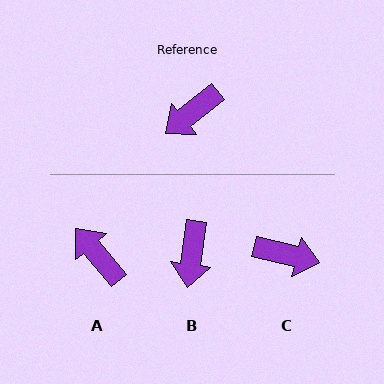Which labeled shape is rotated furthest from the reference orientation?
C, about 128 degrees away.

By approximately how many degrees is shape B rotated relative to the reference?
Approximately 43 degrees counter-clockwise.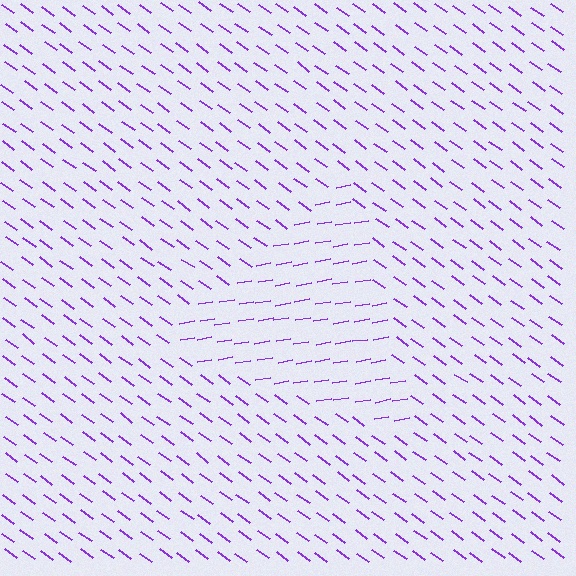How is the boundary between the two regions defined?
The boundary is defined purely by a change in line orientation (approximately 45 degrees difference). All lines are the same color and thickness.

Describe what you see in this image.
The image is filled with small purple line segments. A triangle region in the image has lines oriented differently from the surrounding lines, creating a visible texture boundary.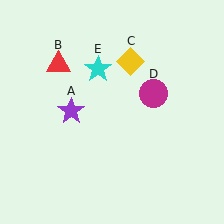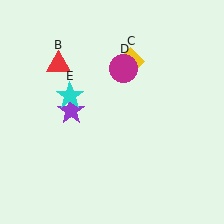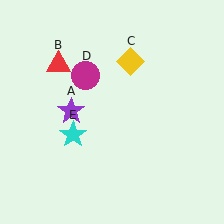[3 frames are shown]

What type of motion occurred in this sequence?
The magenta circle (object D), cyan star (object E) rotated counterclockwise around the center of the scene.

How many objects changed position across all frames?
2 objects changed position: magenta circle (object D), cyan star (object E).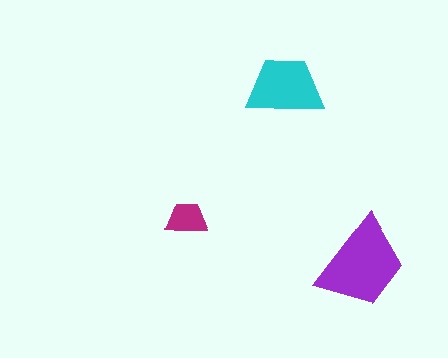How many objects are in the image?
There are 3 objects in the image.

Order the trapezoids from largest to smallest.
the purple one, the cyan one, the magenta one.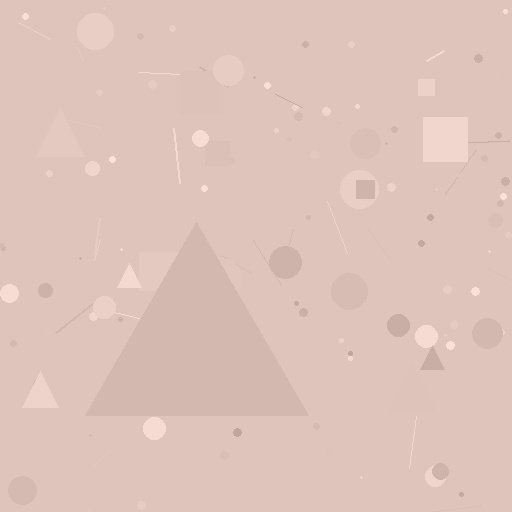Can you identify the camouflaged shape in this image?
The camouflaged shape is a triangle.